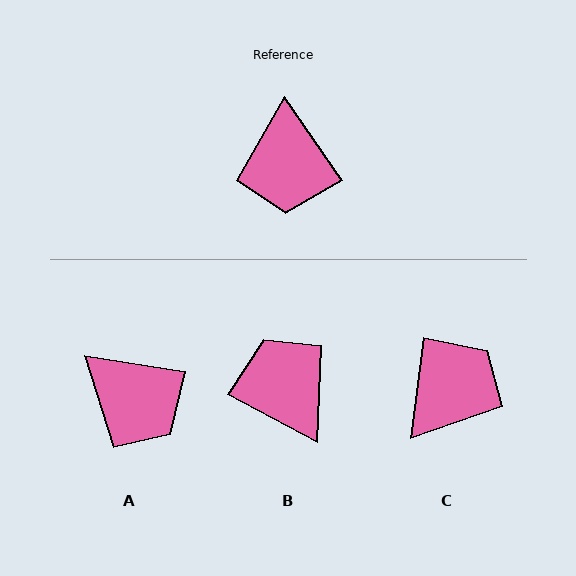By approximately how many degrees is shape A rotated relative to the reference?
Approximately 47 degrees counter-clockwise.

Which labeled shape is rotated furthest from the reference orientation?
B, about 153 degrees away.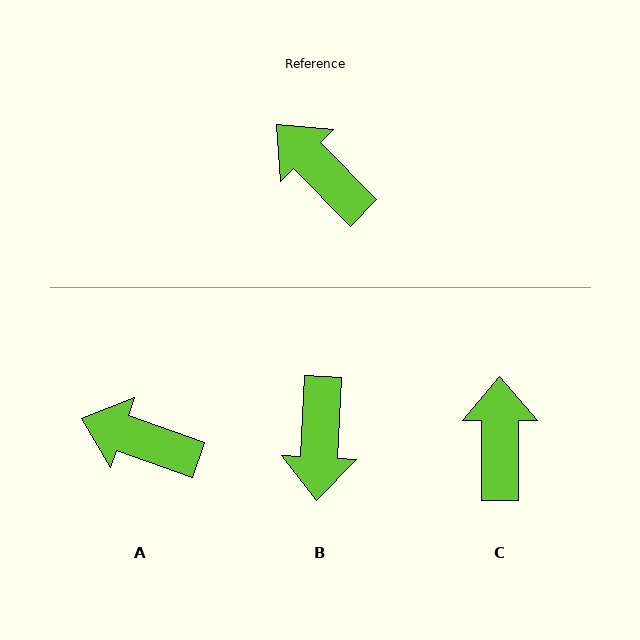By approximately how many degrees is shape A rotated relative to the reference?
Approximately 26 degrees counter-clockwise.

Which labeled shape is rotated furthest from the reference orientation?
B, about 132 degrees away.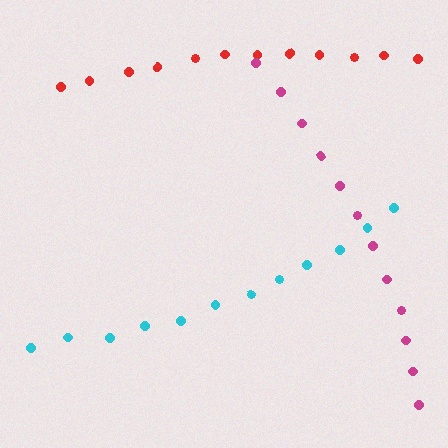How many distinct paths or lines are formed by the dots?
There are 3 distinct paths.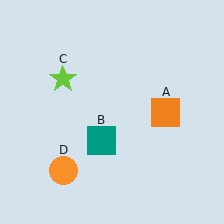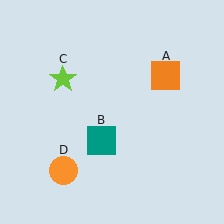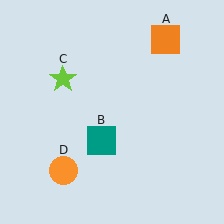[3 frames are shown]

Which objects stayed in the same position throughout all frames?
Teal square (object B) and lime star (object C) and orange circle (object D) remained stationary.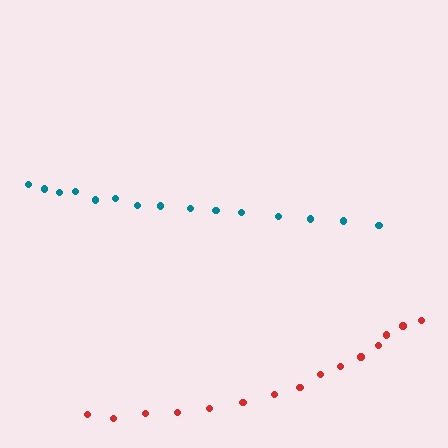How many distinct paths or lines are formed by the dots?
There are 2 distinct paths.